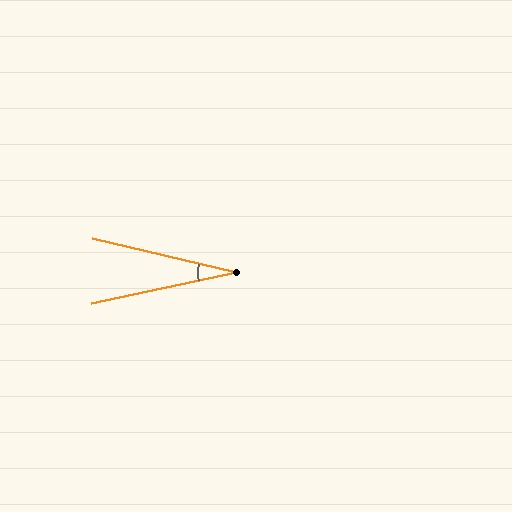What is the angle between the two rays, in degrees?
Approximately 25 degrees.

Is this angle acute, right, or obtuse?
It is acute.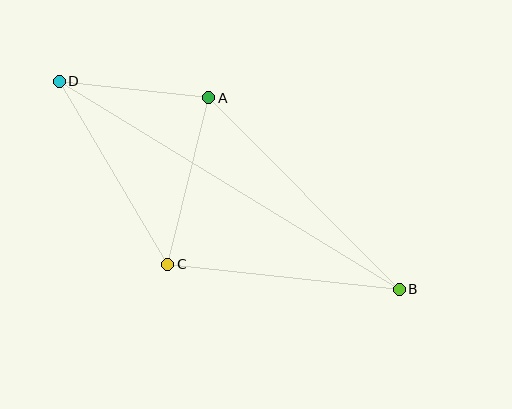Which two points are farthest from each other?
Points B and D are farthest from each other.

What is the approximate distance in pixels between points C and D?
The distance between C and D is approximately 213 pixels.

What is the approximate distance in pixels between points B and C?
The distance between B and C is approximately 233 pixels.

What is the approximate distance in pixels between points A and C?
The distance between A and C is approximately 171 pixels.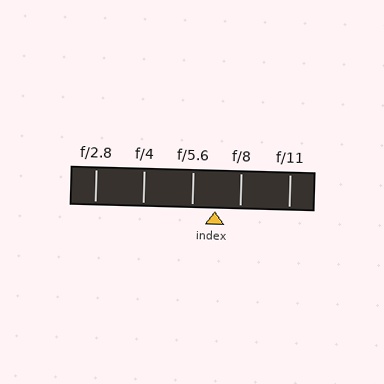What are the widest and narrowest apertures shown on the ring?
The widest aperture shown is f/2.8 and the narrowest is f/11.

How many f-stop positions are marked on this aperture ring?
There are 5 f-stop positions marked.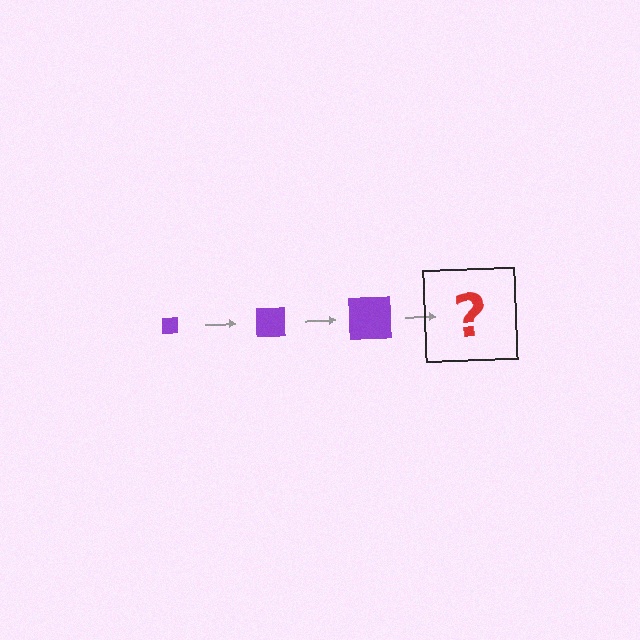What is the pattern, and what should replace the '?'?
The pattern is that the square gets progressively larger each step. The '?' should be a purple square, larger than the previous one.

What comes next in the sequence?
The next element should be a purple square, larger than the previous one.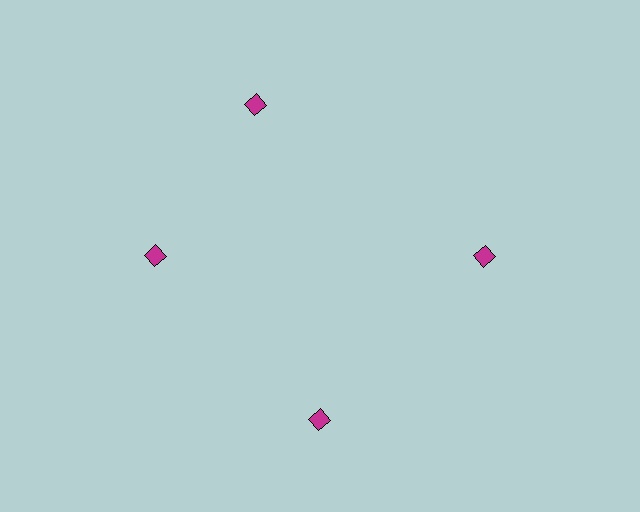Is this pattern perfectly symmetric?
No. The 4 magenta diamonds are arranged in a ring, but one element near the 12 o'clock position is rotated out of alignment along the ring, breaking the 4-fold rotational symmetry.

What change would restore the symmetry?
The symmetry would be restored by rotating it back into even spacing with its neighbors so that all 4 diamonds sit at equal angles and equal distance from the center.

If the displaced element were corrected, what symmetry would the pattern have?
It would have 4-fold rotational symmetry — the pattern would map onto itself every 90 degrees.